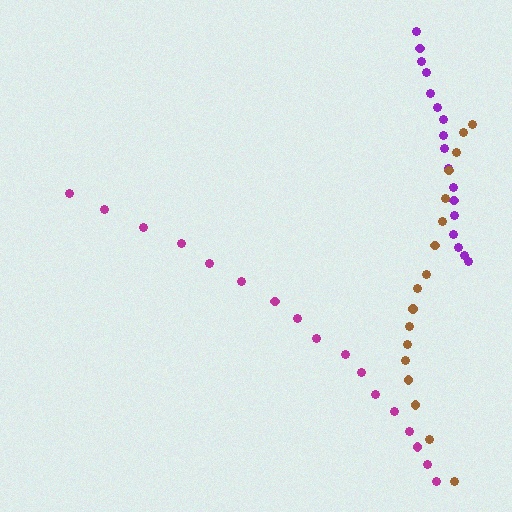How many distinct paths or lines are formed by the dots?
There are 3 distinct paths.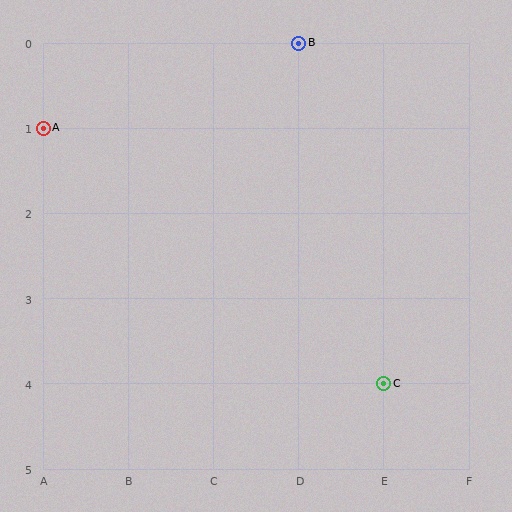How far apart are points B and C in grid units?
Points B and C are 1 column and 4 rows apart (about 4.1 grid units diagonally).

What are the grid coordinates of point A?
Point A is at grid coordinates (A, 1).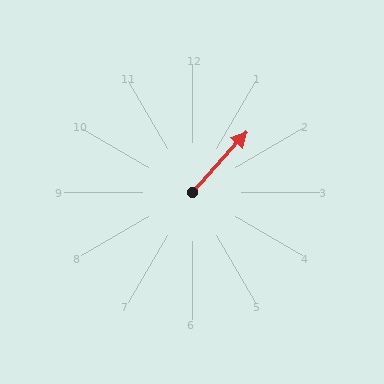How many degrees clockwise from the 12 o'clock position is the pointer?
Approximately 42 degrees.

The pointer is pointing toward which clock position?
Roughly 1 o'clock.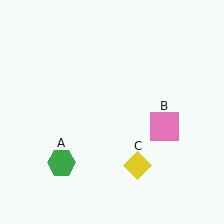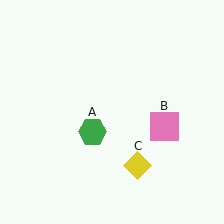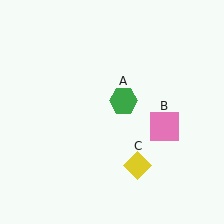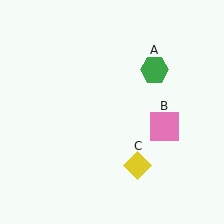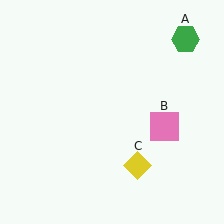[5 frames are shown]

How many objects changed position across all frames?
1 object changed position: green hexagon (object A).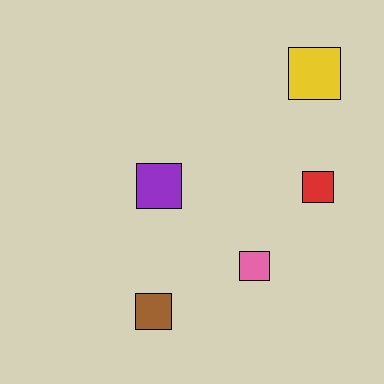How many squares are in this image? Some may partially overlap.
There are 5 squares.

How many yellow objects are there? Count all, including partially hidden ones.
There is 1 yellow object.